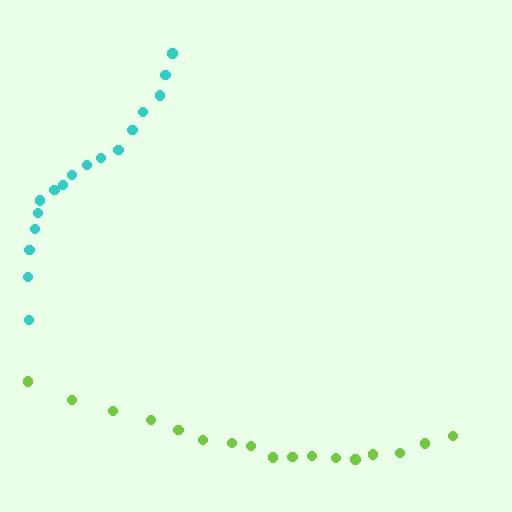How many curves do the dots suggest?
There are 2 distinct paths.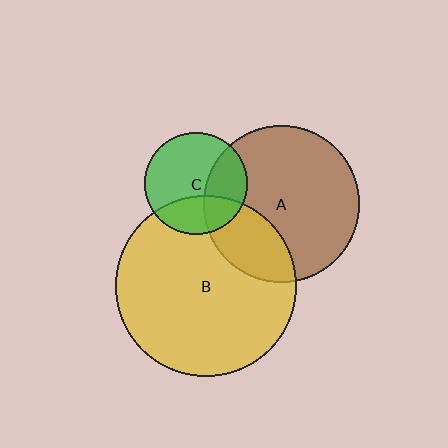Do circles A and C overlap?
Yes.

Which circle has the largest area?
Circle B (yellow).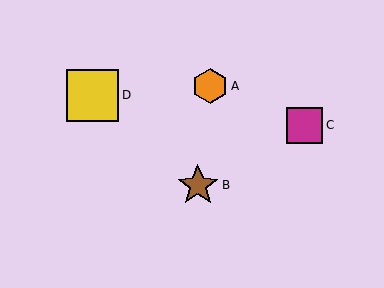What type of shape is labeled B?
Shape B is a brown star.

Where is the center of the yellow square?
The center of the yellow square is at (93, 95).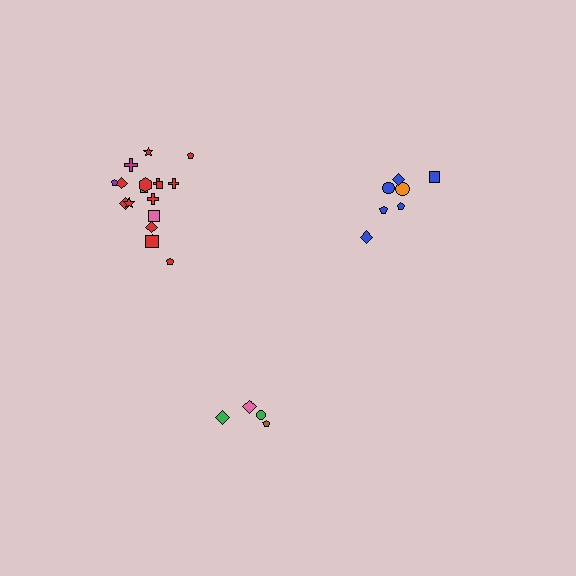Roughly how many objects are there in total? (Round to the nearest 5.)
Roughly 30 objects in total.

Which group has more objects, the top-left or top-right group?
The top-left group.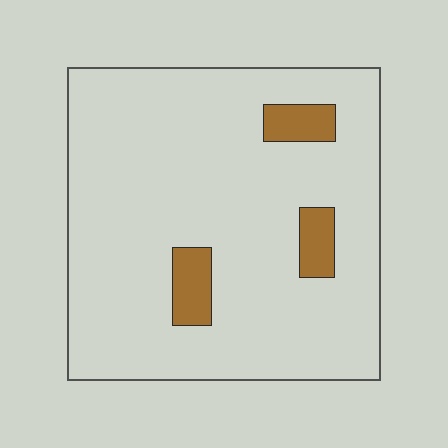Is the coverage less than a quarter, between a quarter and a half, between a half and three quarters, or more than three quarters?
Less than a quarter.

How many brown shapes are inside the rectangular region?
3.